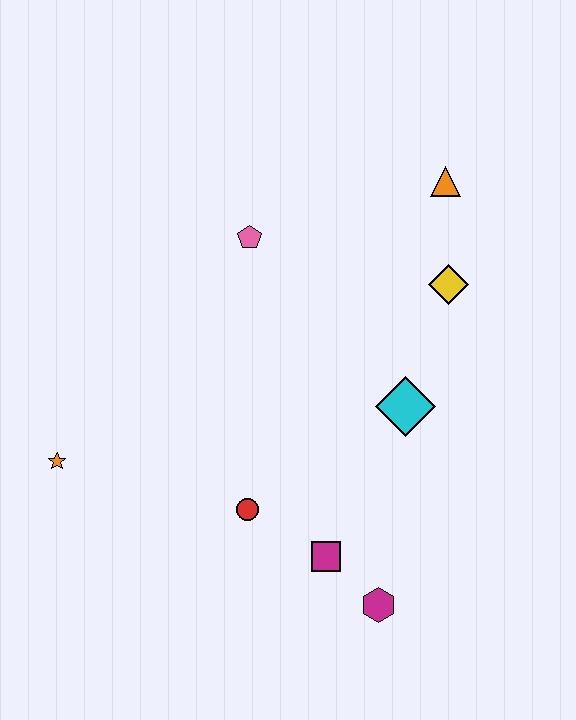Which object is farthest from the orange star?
The orange triangle is farthest from the orange star.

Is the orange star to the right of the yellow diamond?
No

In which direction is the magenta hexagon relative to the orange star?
The magenta hexagon is to the right of the orange star.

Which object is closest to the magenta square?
The magenta hexagon is closest to the magenta square.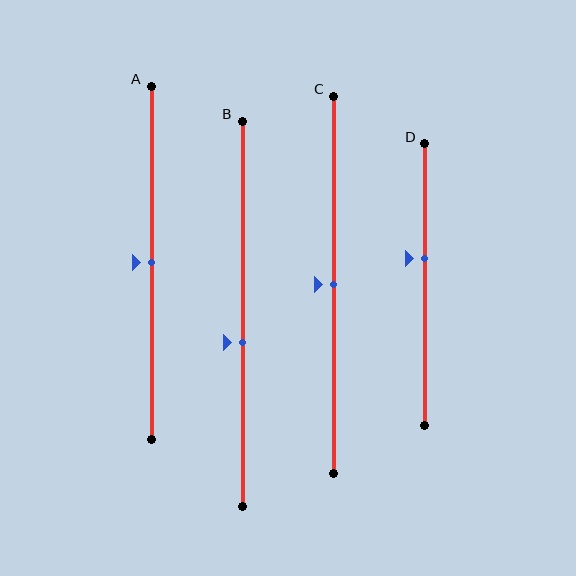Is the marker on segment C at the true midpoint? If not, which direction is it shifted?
Yes, the marker on segment C is at the true midpoint.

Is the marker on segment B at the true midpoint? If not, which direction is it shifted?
No, the marker on segment B is shifted downward by about 7% of the segment length.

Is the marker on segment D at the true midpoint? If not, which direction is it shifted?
No, the marker on segment D is shifted upward by about 9% of the segment length.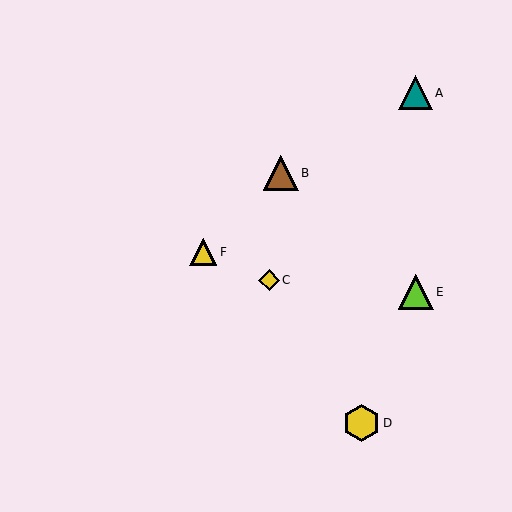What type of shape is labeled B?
Shape B is a brown triangle.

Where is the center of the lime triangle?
The center of the lime triangle is at (416, 292).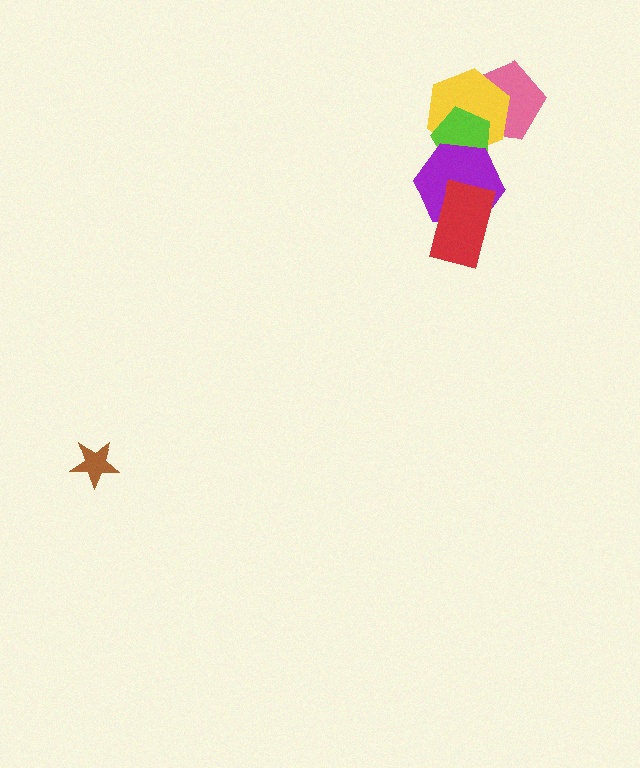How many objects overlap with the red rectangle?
1 object overlaps with the red rectangle.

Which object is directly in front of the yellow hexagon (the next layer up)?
The lime pentagon is directly in front of the yellow hexagon.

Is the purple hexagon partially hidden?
Yes, it is partially covered by another shape.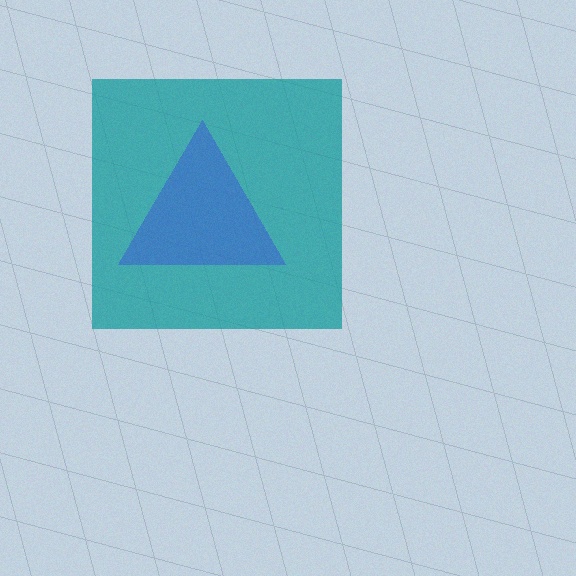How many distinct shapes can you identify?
There are 2 distinct shapes: a teal square, a blue triangle.